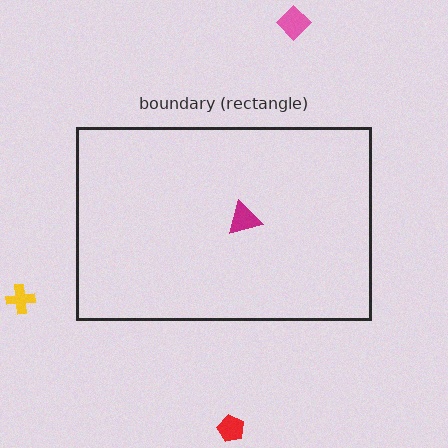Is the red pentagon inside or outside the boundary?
Outside.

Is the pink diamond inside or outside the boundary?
Outside.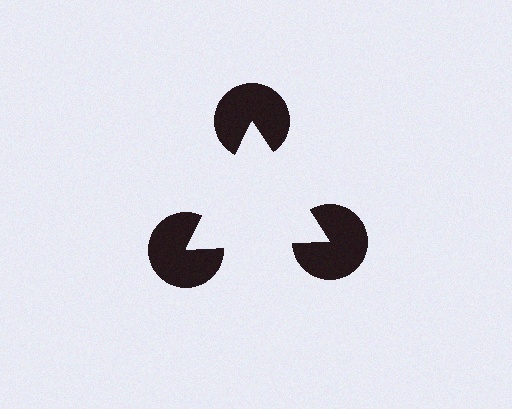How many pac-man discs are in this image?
There are 3 — one at each vertex of the illusory triangle.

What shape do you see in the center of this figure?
An illusory triangle — its edges are inferred from the aligned wedge cuts in the pac-man discs, not physically drawn.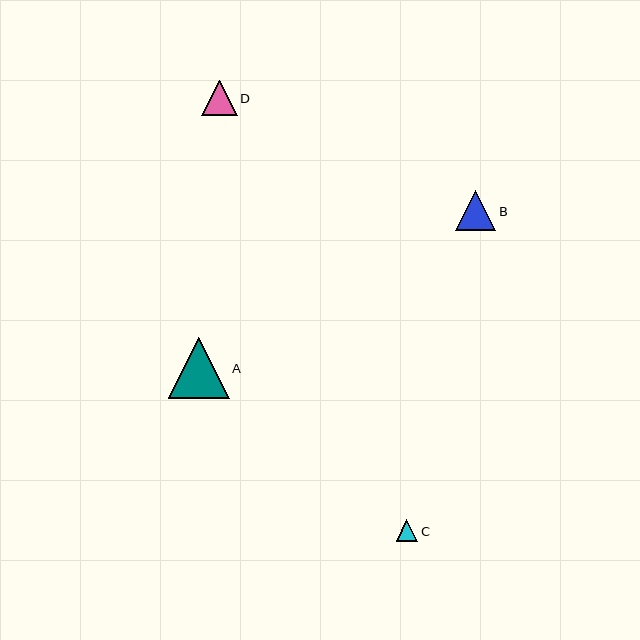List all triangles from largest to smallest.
From largest to smallest: A, B, D, C.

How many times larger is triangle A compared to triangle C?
Triangle A is approximately 2.8 times the size of triangle C.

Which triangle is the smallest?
Triangle C is the smallest with a size of approximately 22 pixels.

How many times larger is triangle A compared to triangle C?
Triangle A is approximately 2.8 times the size of triangle C.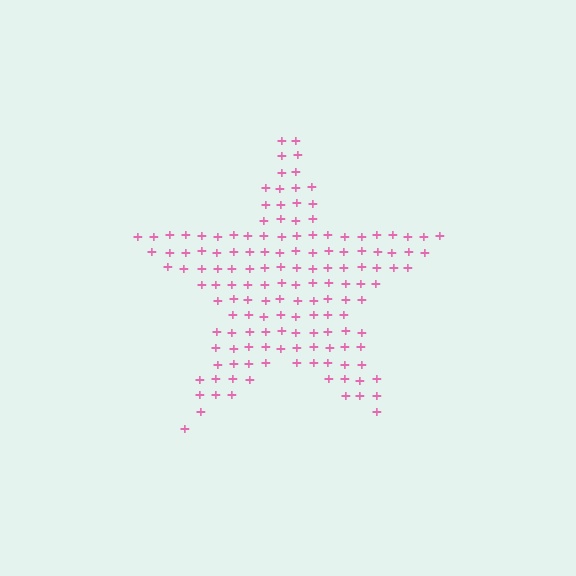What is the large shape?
The large shape is a star.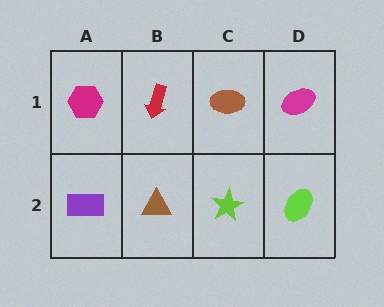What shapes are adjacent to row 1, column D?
A lime ellipse (row 2, column D), a brown ellipse (row 1, column C).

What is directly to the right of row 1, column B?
A brown ellipse.